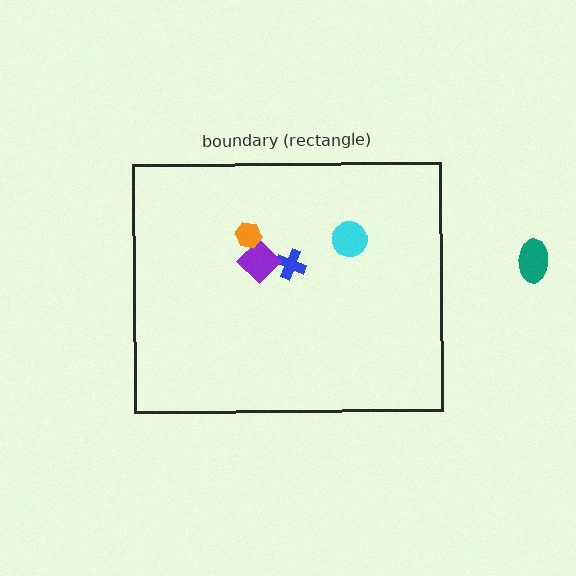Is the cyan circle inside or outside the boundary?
Inside.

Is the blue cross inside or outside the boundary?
Inside.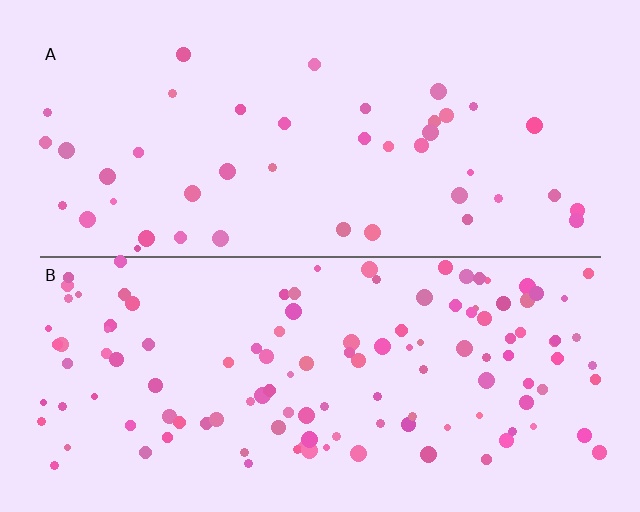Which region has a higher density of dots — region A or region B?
B (the bottom).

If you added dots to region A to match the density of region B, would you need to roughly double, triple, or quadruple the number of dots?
Approximately triple.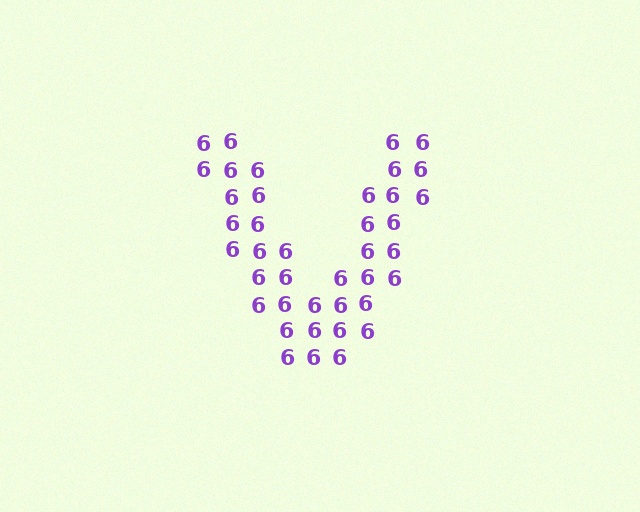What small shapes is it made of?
It is made of small digit 6's.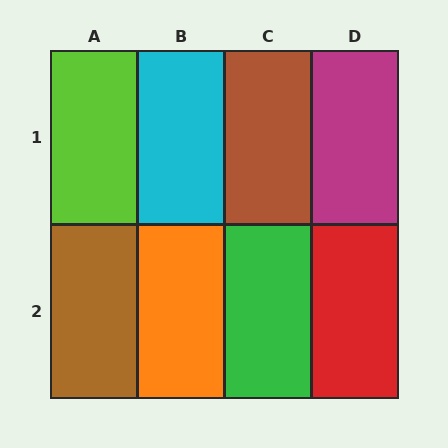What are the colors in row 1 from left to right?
Lime, cyan, brown, magenta.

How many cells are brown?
2 cells are brown.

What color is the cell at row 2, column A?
Brown.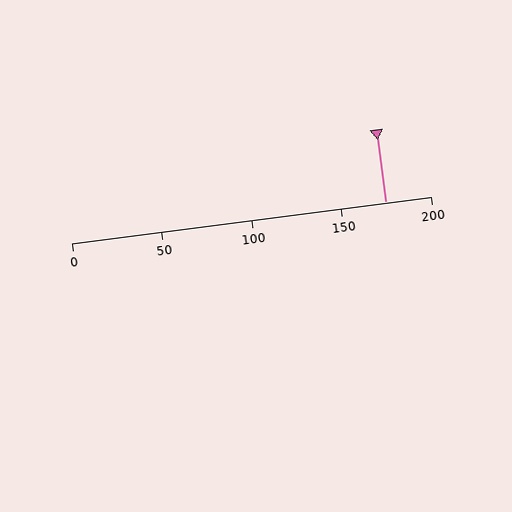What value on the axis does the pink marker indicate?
The marker indicates approximately 175.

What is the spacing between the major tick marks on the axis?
The major ticks are spaced 50 apart.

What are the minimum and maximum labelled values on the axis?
The axis runs from 0 to 200.